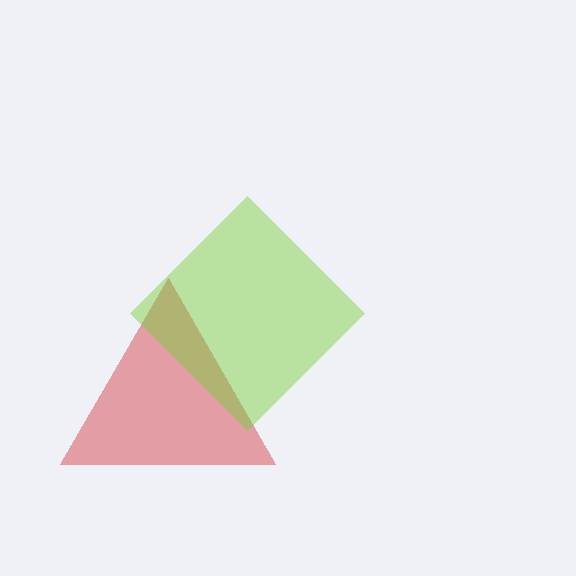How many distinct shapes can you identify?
There are 2 distinct shapes: a red triangle, a lime diamond.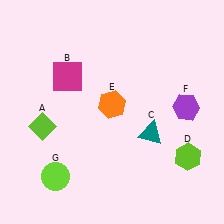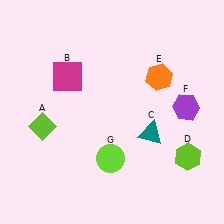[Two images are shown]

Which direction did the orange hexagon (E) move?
The orange hexagon (E) moved right.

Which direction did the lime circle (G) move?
The lime circle (G) moved right.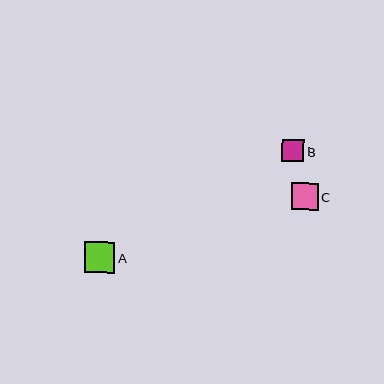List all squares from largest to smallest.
From largest to smallest: A, C, B.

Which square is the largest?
Square A is the largest with a size of approximately 30 pixels.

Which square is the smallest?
Square B is the smallest with a size of approximately 22 pixels.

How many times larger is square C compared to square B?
Square C is approximately 1.2 times the size of square B.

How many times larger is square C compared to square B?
Square C is approximately 1.2 times the size of square B.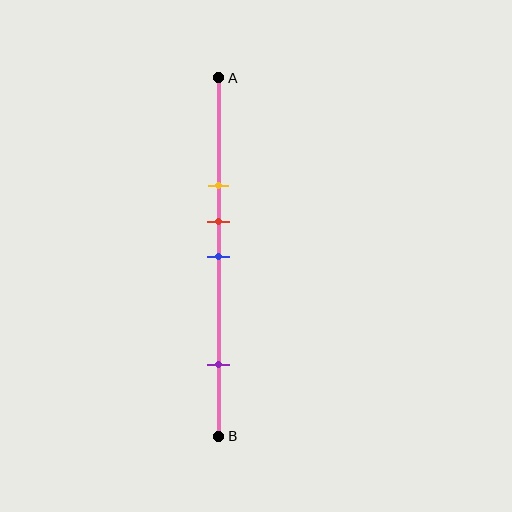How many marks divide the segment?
There are 4 marks dividing the segment.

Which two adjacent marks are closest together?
The red and blue marks are the closest adjacent pair.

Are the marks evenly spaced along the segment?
No, the marks are not evenly spaced.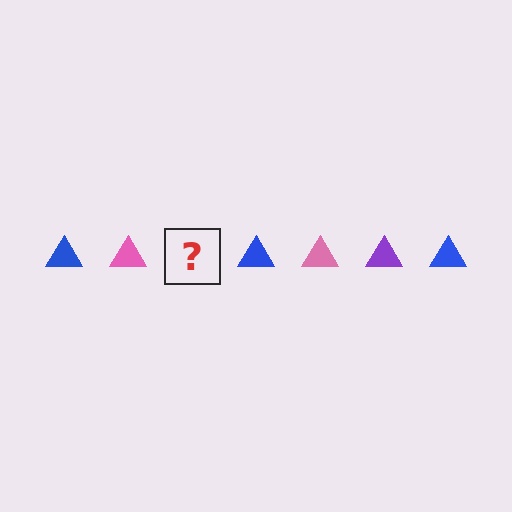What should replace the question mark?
The question mark should be replaced with a purple triangle.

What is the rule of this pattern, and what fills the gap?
The rule is that the pattern cycles through blue, pink, purple triangles. The gap should be filled with a purple triangle.